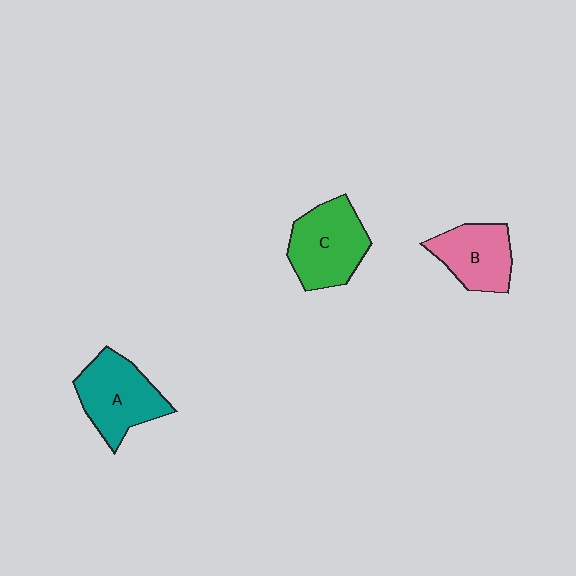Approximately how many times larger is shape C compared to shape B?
Approximately 1.3 times.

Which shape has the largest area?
Shape C (green).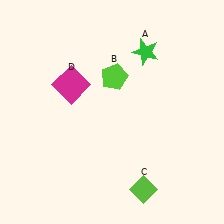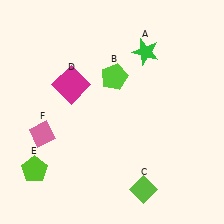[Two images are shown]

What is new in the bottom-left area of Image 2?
A lime pentagon (E) was added in the bottom-left area of Image 2.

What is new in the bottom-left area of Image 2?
A pink diamond (F) was added in the bottom-left area of Image 2.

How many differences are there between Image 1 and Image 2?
There are 2 differences between the two images.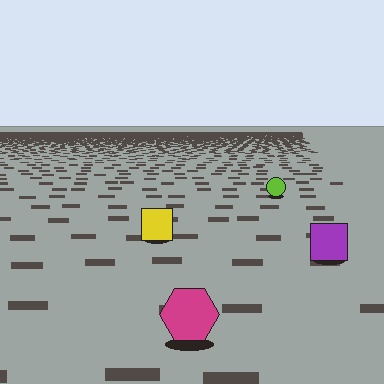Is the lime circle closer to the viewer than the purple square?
No. The purple square is closer — you can tell from the texture gradient: the ground texture is coarser near it.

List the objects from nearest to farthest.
From nearest to farthest: the magenta hexagon, the purple square, the yellow square, the lime circle.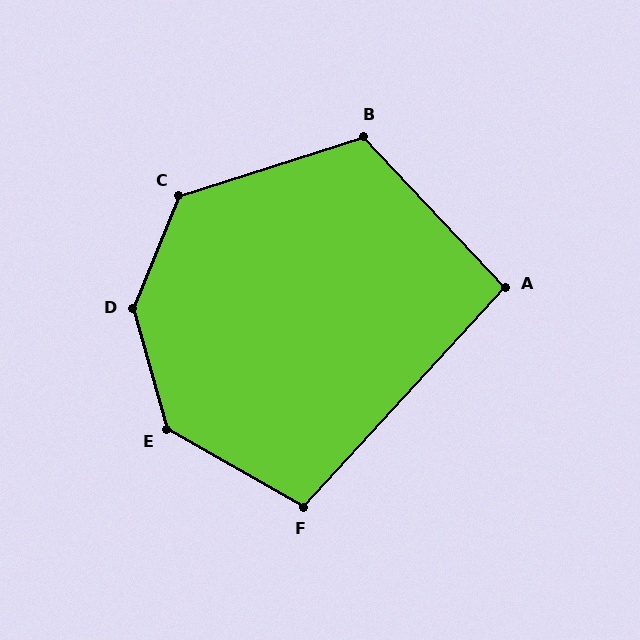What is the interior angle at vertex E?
Approximately 136 degrees (obtuse).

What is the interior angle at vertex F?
Approximately 103 degrees (obtuse).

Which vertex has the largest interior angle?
D, at approximately 142 degrees.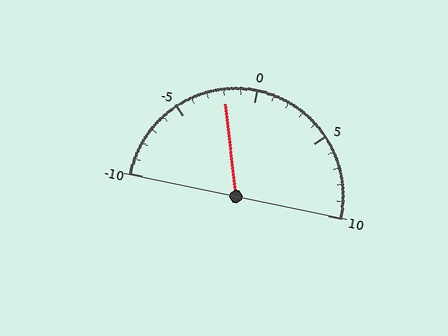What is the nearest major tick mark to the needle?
The nearest major tick mark is 0.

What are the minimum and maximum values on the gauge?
The gauge ranges from -10 to 10.